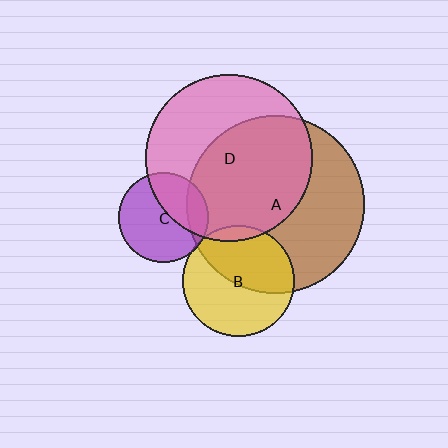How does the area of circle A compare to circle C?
Approximately 4.0 times.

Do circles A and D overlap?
Yes.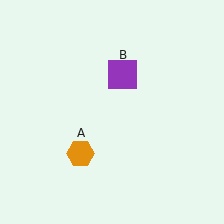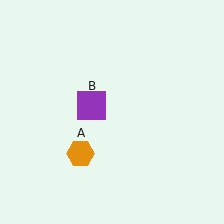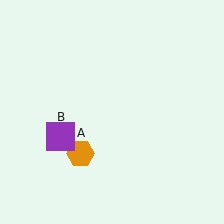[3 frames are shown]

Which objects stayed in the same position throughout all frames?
Orange hexagon (object A) remained stationary.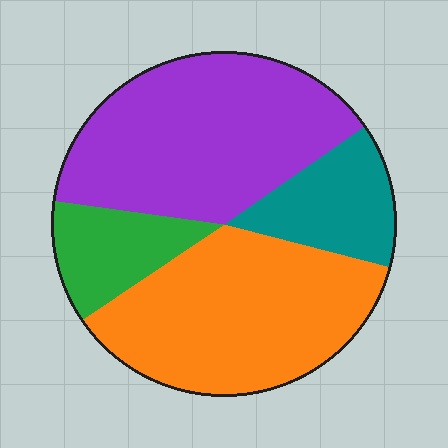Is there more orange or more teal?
Orange.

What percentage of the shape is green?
Green takes up less than a quarter of the shape.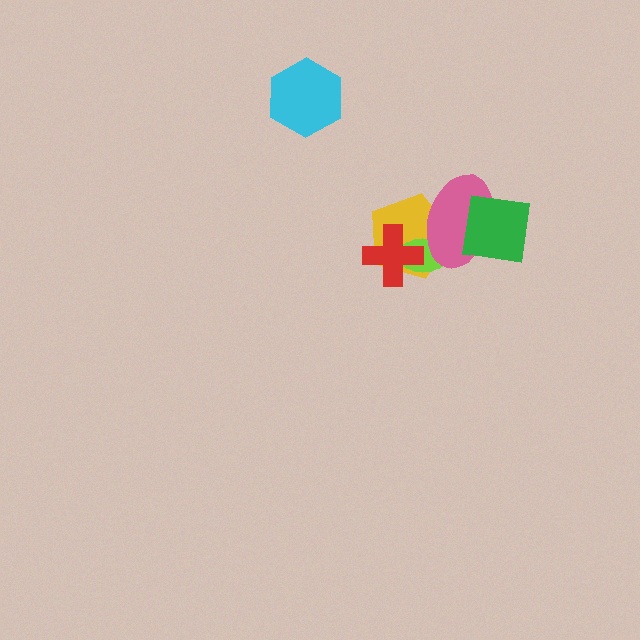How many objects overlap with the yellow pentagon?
3 objects overlap with the yellow pentagon.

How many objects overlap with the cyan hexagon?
0 objects overlap with the cyan hexagon.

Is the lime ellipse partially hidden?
Yes, it is partially covered by another shape.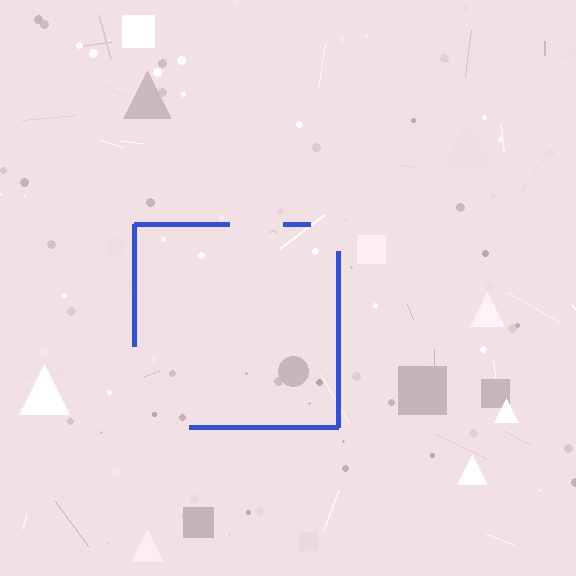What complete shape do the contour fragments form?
The contour fragments form a square.